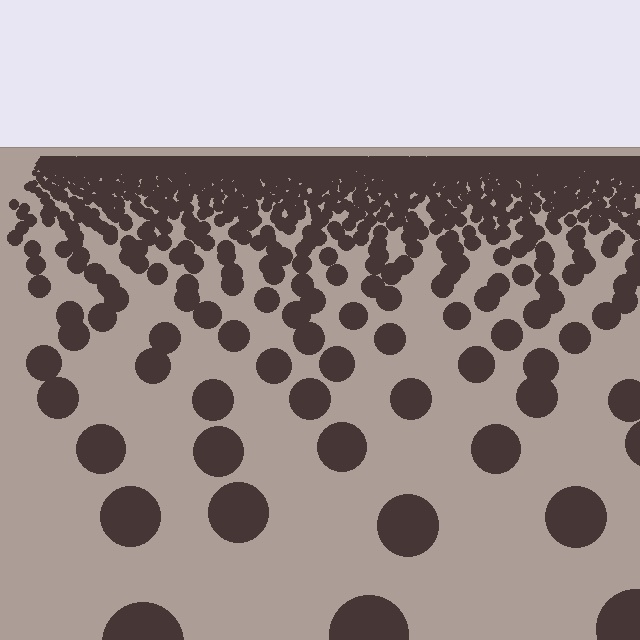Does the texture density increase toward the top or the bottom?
Density increases toward the top.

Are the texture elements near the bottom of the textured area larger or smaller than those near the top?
Larger. Near the bottom, elements are closer to the viewer and appear at a bigger on-screen size.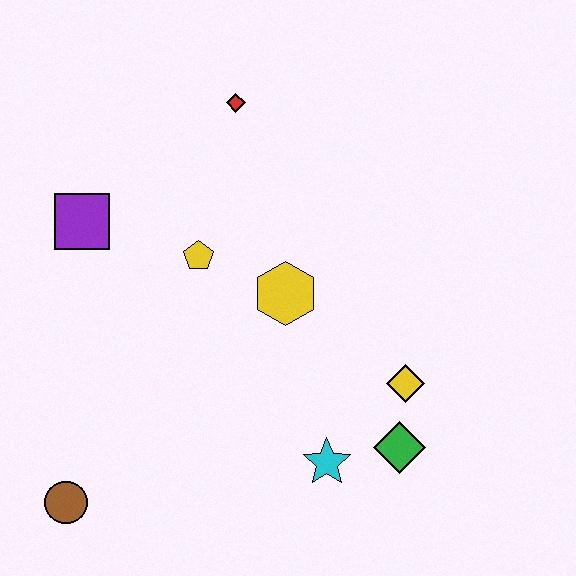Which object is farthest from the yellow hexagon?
The brown circle is farthest from the yellow hexagon.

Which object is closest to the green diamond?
The yellow diamond is closest to the green diamond.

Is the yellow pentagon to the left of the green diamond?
Yes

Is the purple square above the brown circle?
Yes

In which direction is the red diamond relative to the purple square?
The red diamond is to the right of the purple square.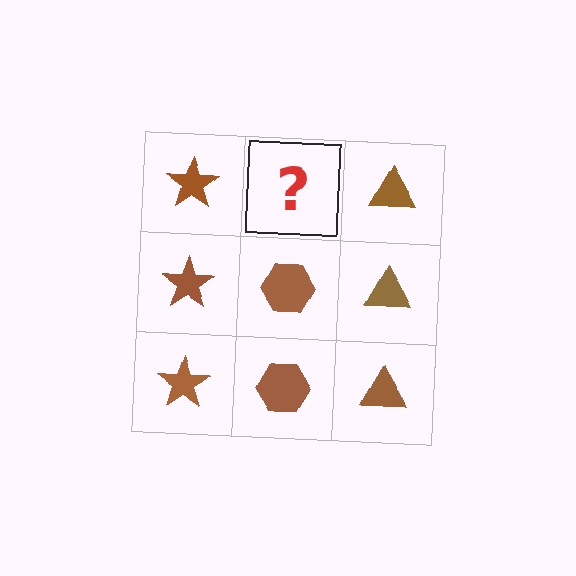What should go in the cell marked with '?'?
The missing cell should contain a brown hexagon.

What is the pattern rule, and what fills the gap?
The rule is that each column has a consistent shape. The gap should be filled with a brown hexagon.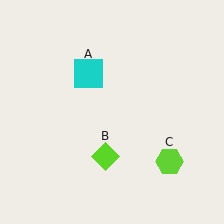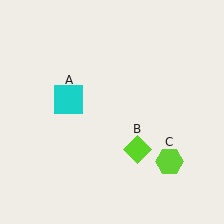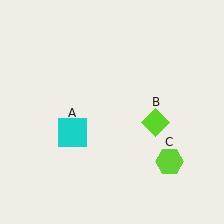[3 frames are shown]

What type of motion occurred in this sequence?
The cyan square (object A), lime diamond (object B) rotated counterclockwise around the center of the scene.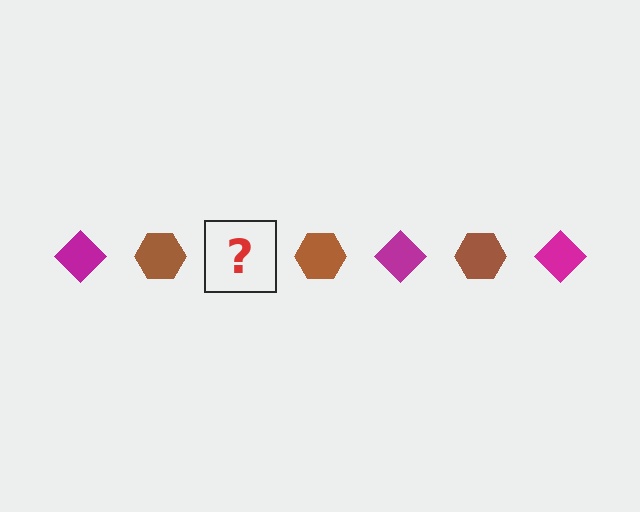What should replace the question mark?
The question mark should be replaced with a magenta diamond.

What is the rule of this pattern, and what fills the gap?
The rule is that the pattern alternates between magenta diamond and brown hexagon. The gap should be filled with a magenta diamond.